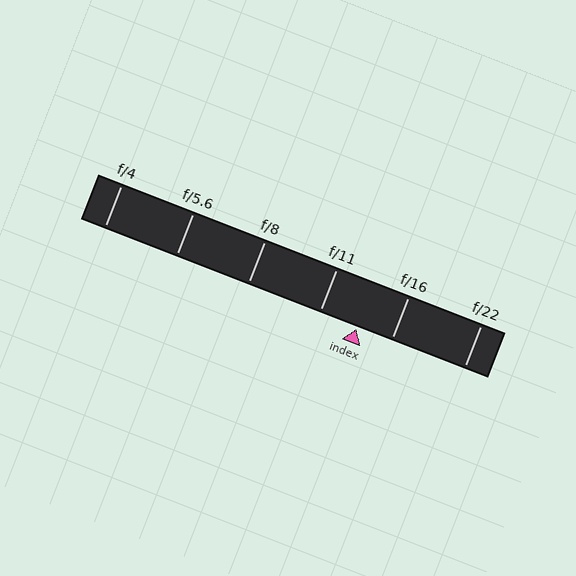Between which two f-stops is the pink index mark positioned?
The index mark is between f/11 and f/16.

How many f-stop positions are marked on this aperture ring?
There are 6 f-stop positions marked.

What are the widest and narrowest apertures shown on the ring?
The widest aperture shown is f/4 and the narrowest is f/22.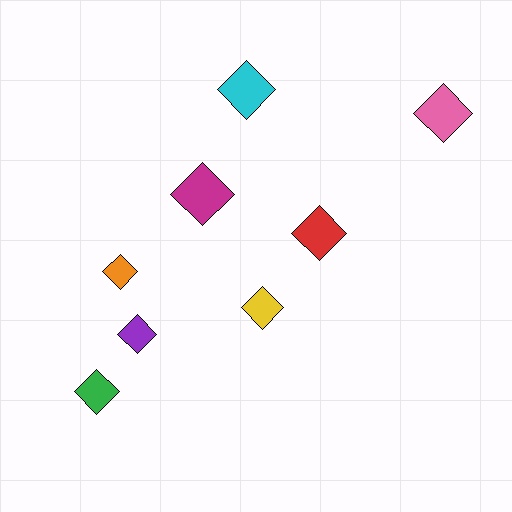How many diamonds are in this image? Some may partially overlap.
There are 8 diamonds.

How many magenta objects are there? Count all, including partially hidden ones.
There is 1 magenta object.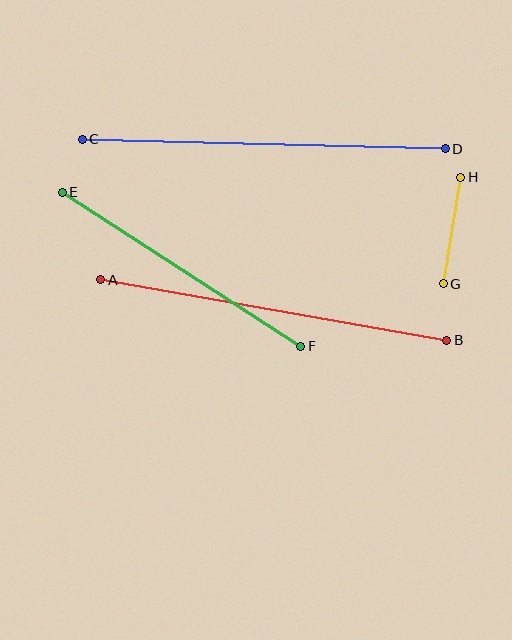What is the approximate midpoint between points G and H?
The midpoint is at approximately (452, 231) pixels.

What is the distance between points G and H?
The distance is approximately 108 pixels.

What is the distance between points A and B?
The distance is approximately 351 pixels.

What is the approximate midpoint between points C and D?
The midpoint is at approximately (264, 144) pixels.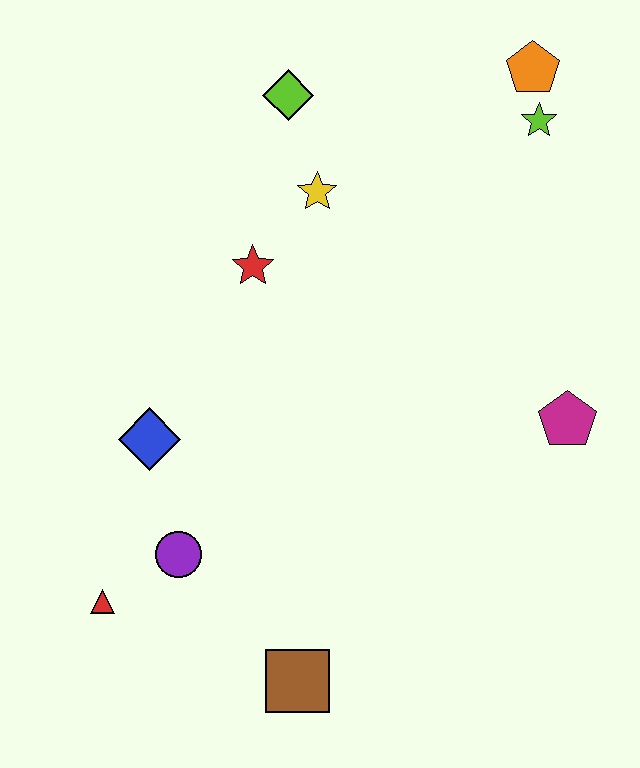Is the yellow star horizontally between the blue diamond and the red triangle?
No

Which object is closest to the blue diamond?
The purple circle is closest to the blue diamond.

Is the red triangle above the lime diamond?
No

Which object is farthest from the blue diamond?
The orange pentagon is farthest from the blue diamond.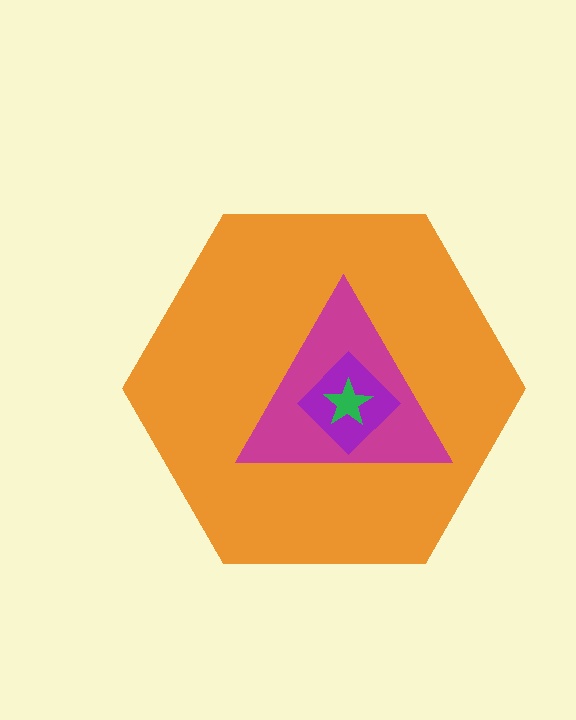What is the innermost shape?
The green star.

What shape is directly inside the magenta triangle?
The purple diamond.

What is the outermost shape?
The orange hexagon.